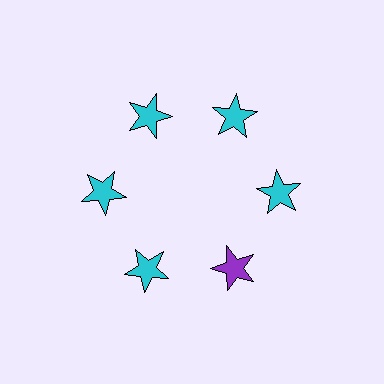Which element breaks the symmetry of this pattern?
The purple star at roughly the 5 o'clock position breaks the symmetry. All other shapes are cyan stars.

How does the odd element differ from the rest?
It has a different color: purple instead of cyan.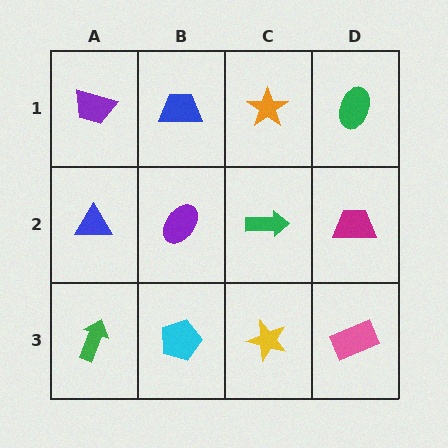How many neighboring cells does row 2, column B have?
4.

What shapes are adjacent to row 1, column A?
A blue triangle (row 2, column A), a blue trapezoid (row 1, column B).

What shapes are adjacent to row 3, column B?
A purple ellipse (row 2, column B), a green arrow (row 3, column A), a yellow star (row 3, column C).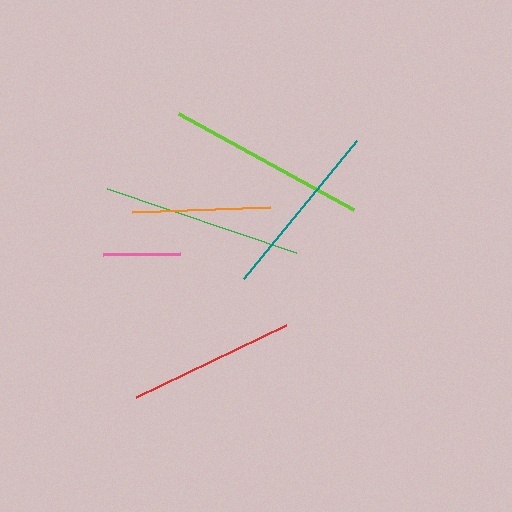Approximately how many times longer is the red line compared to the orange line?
The red line is approximately 1.2 times the length of the orange line.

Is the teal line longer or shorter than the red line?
The teal line is longer than the red line.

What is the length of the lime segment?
The lime segment is approximately 200 pixels long.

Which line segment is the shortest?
The pink line is the shortest at approximately 78 pixels.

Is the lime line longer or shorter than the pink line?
The lime line is longer than the pink line.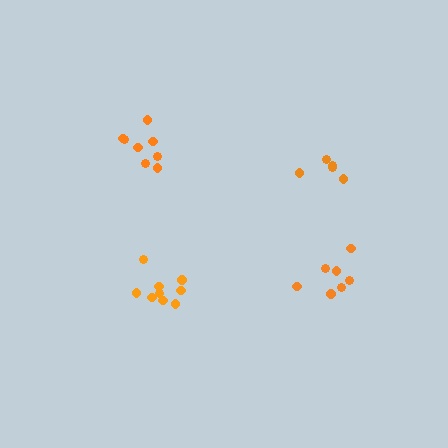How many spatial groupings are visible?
There are 4 spatial groupings.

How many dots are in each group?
Group 1: 9 dots, Group 2: 7 dots, Group 3: 5 dots, Group 4: 8 dots (29 total).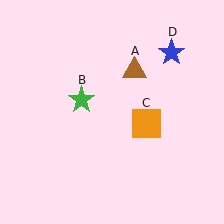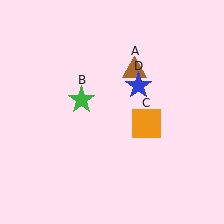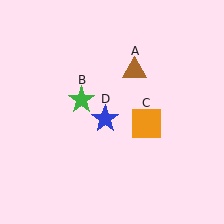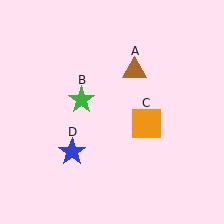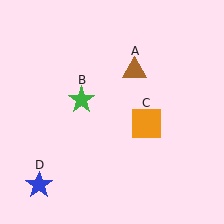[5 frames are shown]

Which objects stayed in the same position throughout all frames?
Brown triangle (object A) and green star (object B) and orange square (object C) remained stationary.